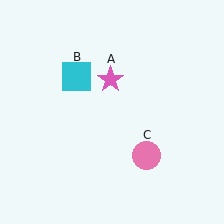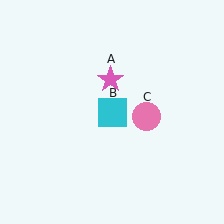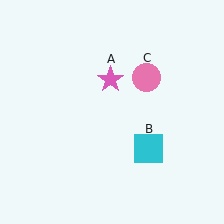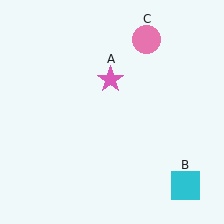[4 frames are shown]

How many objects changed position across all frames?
2 objects changed position: cyan square (object B), pink circle (object C).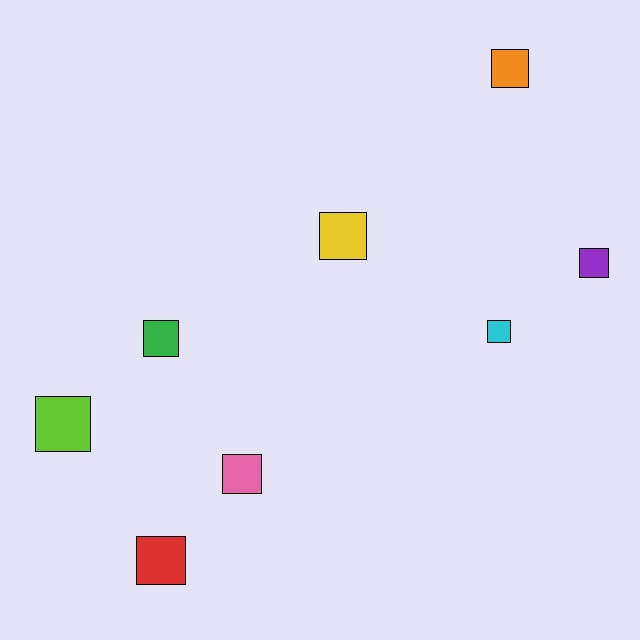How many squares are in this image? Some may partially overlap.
There are 8 squares.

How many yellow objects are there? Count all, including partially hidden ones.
There is 1 yellow object.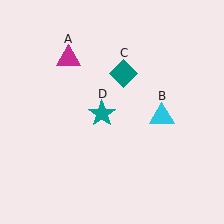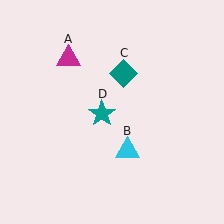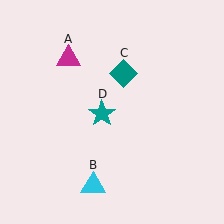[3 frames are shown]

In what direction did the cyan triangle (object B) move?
The cyan triangle (object B) moved down and to the left.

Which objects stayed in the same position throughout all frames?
Magenta triangle (object A) and teal diamond (object C) and teal star (object D) remained stationary.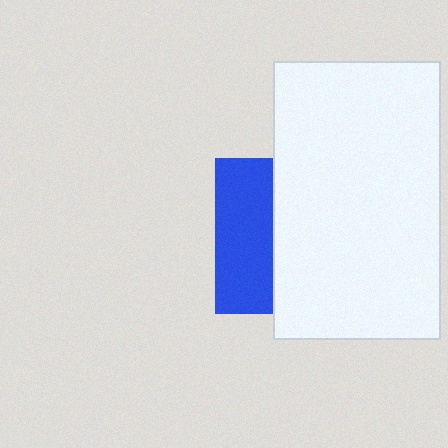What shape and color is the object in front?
The object in front is a white rectangle.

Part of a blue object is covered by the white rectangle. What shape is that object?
It is a square.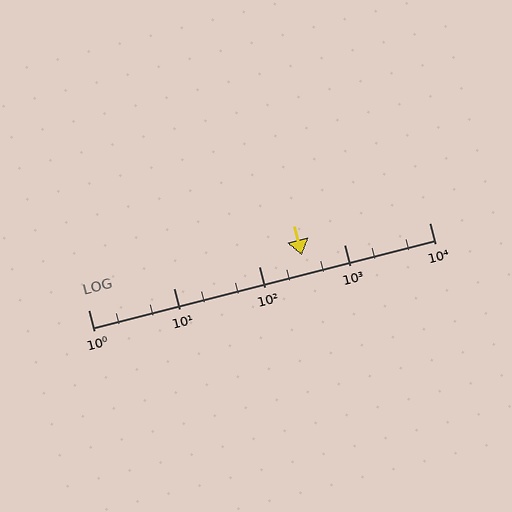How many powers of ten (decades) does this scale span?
The scale spans 4 decades, from 1 to 10000.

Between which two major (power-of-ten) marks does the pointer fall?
The pointer is between 100 and 1000.